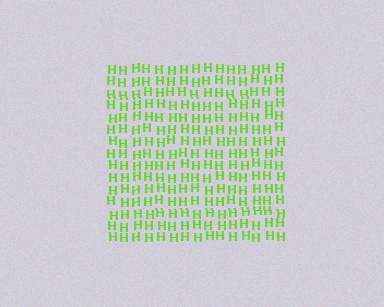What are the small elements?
The small elements are letter H's.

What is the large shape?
The large shape is a square.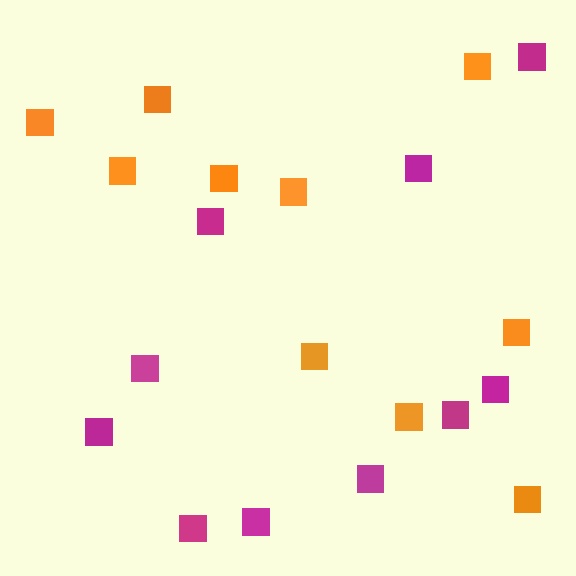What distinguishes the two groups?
There are 2 groups: one group of magenta squares (10) and one group of orange squares (10).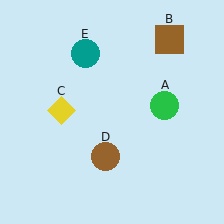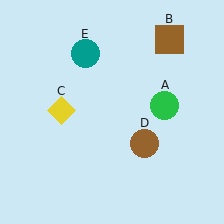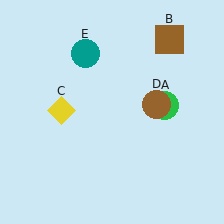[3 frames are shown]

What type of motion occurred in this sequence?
The brown circle (object D) rotated counterclockwise around the center of the scene.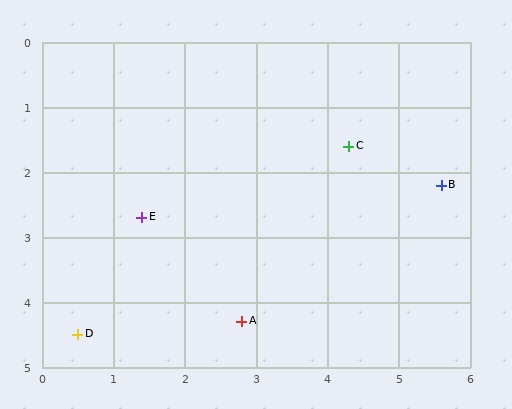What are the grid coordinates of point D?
Point D is at approximately (0.5, 4.5).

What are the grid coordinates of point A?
Point A is at approximately (2.8, 4.3).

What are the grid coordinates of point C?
Point C is at approximately (4.3, 1.6).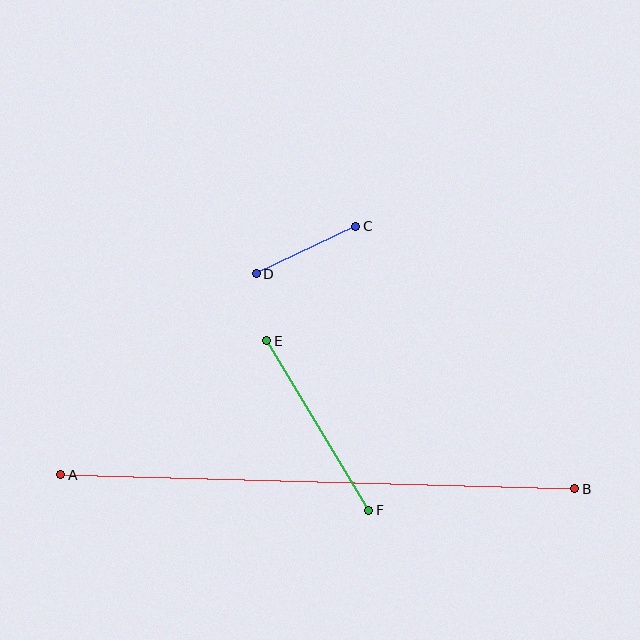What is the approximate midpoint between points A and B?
The midpoint is at approximately (318, 482) pixels.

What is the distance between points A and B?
The distance is approximately 514 pixels.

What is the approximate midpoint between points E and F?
The midpoint is at approximately (318, 426) pixels.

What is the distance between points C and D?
The distance is approximately 110 pixels.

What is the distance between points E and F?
The distance is approximately 198 pixels.